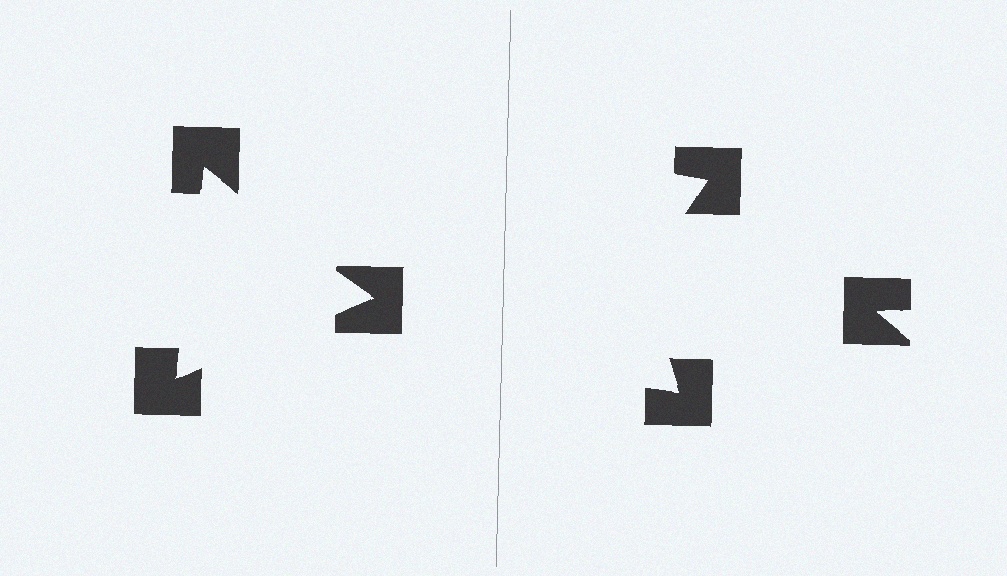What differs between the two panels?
The notched squares are positioned identically on both sides; only the wedge orientations differ. On the left they align to a triangle; on the right they are misaligned.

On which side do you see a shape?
An illusory triangle appears on the left side. On the right side the wedge cuts are rotated, so no coherent shape forms.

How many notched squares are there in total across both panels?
6 — 3 on each side.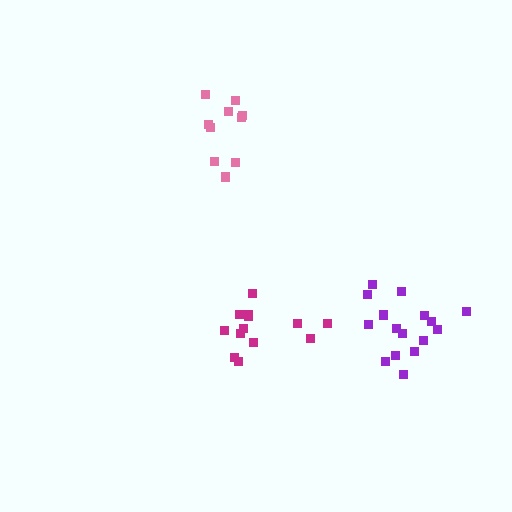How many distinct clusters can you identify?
There are 3 distinct clusters.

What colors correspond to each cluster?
The clusters are colored: purple, magenta, pink.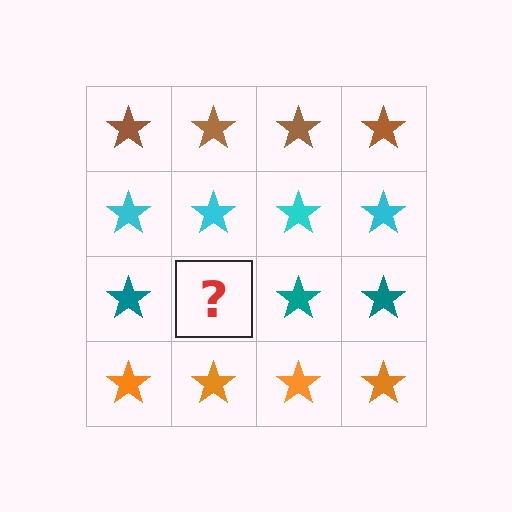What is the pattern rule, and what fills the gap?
The rule is that each row has a consistent color. The gap should be filled with a teal star.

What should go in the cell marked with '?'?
The missing cell should contain a teal star.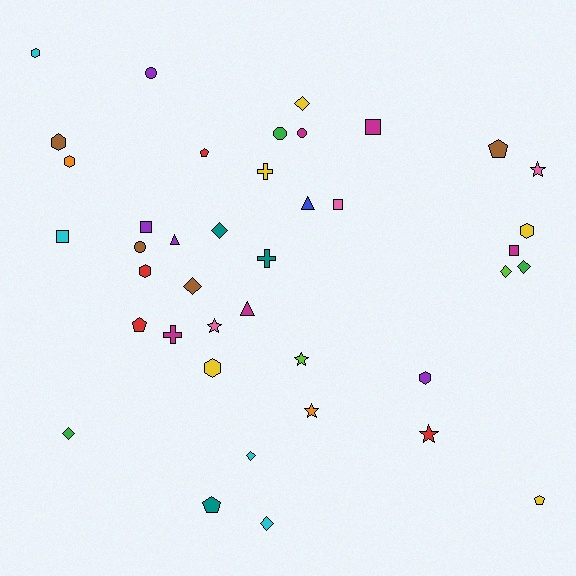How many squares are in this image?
There are 5 squares.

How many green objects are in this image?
There are 3 green objects.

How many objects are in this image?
There are 40 objects.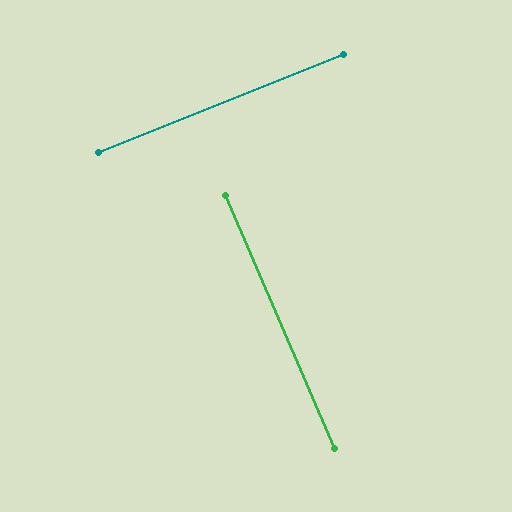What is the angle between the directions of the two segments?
Approximately 89 degrees.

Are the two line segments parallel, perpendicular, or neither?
Perpendicular — they meet at approximately 89°.